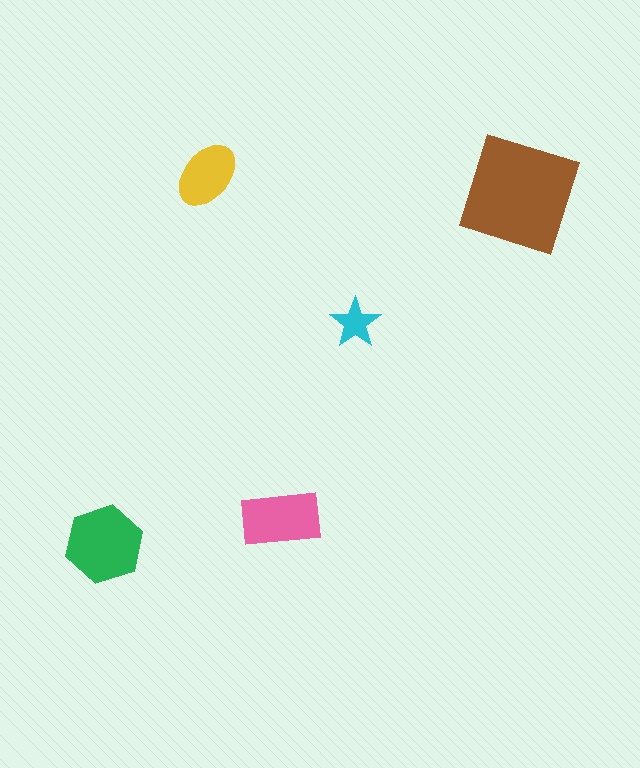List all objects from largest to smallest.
The brown square, the green hexagon, the pink rectangle, the yellow ellipse, the cyan star.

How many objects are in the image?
There are 5 objects in the image.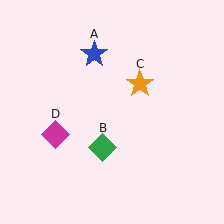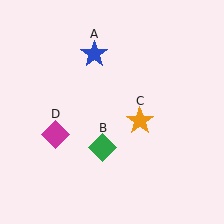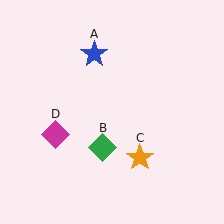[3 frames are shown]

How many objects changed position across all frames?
1 object changed position: orange star (object C).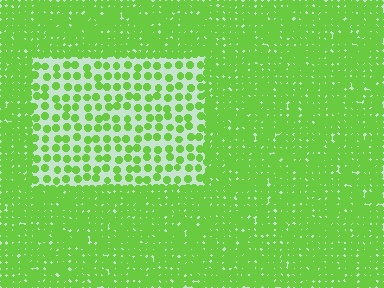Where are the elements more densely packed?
The elements are more densely packed outside the rectangle boundary.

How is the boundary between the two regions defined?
The boundary is defined by a change in element density (approximately 2.6x ratio). All elements are the same color, size, and shape.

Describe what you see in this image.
The image contains small lime elements arranged at two different densities. A rectangle-shaped region is visible where the elements are less densely packed than the surrounding area.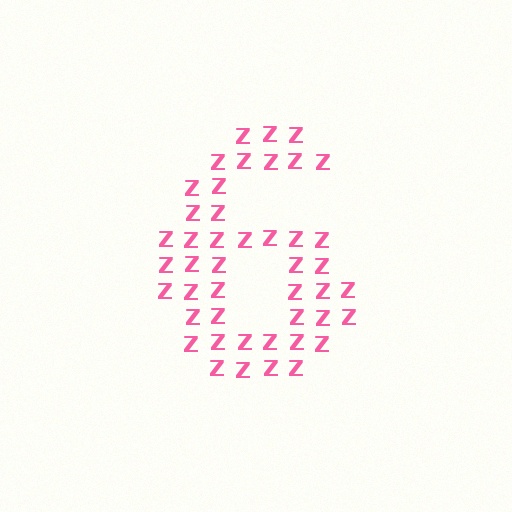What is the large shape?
The large shape is the digit 6.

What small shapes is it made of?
It is made of small letter Z's.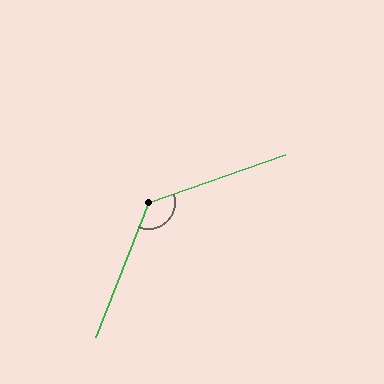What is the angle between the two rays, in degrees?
Approximately 131 degrees.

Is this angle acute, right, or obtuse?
It is obtuse.